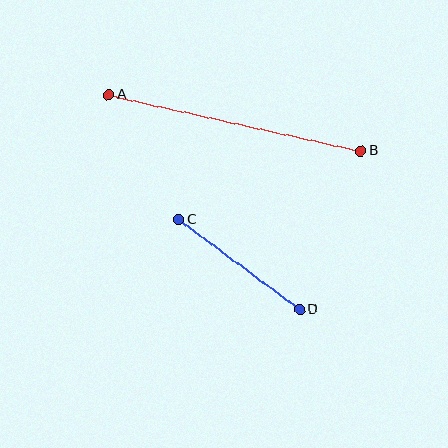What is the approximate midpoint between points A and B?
The midpoint is at approximately (235, 123) pixels.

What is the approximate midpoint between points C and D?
The midpoint is at approximately (239, 265) pixels.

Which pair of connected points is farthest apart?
Points A and B are farthest apart.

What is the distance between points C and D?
The distance is approximately 151 pixels.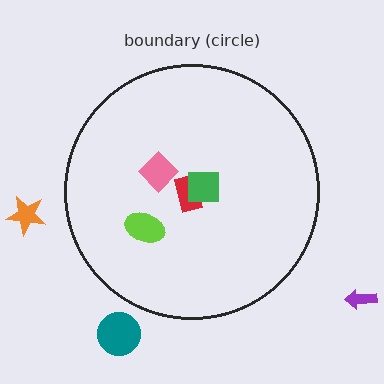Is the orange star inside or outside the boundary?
Outside.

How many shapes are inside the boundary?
4 inside, 3 outside.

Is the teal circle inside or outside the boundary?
Outside.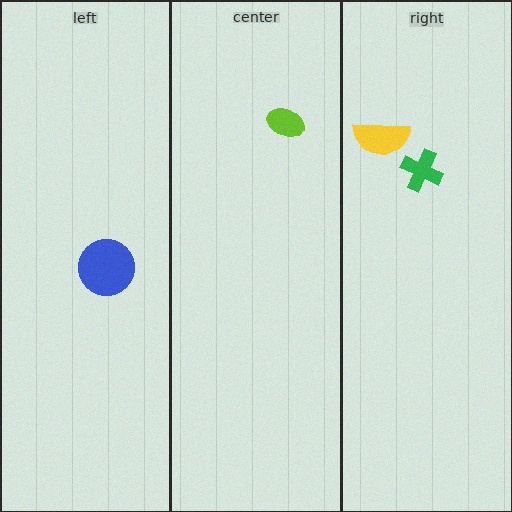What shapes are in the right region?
The yellow semicircle, the green cross.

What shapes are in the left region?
The cyan rectangle, the blue circle.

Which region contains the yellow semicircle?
The right region.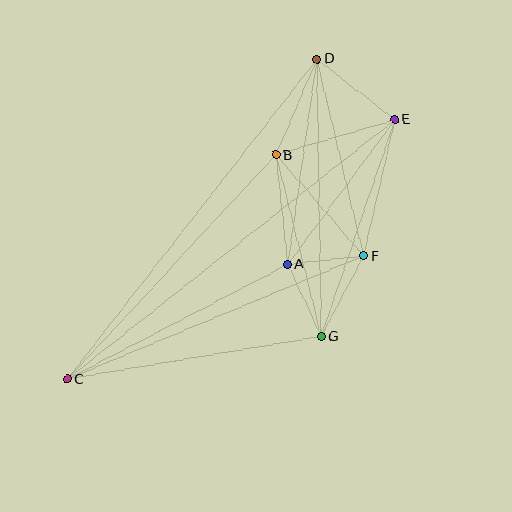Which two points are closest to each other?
Points A and F are closest to each other.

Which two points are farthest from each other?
Points C and E are farthest from each other.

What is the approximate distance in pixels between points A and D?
The distance between A and D is approximately 207 pixels.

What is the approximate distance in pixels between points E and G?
The distance between E and G is approximately 229 pixels.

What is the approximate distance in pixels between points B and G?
The distance between B and G is approximately 187 pixels.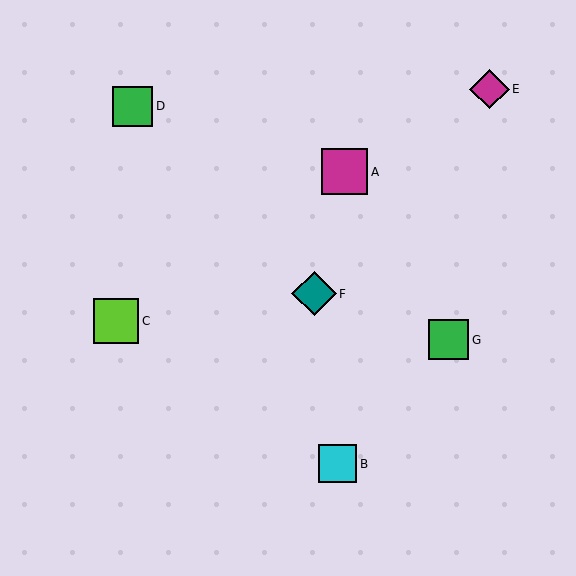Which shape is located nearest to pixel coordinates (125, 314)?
The lime square (labeled C) at (116, 321) is nearest to that location.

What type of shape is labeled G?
Shape G is a green square.